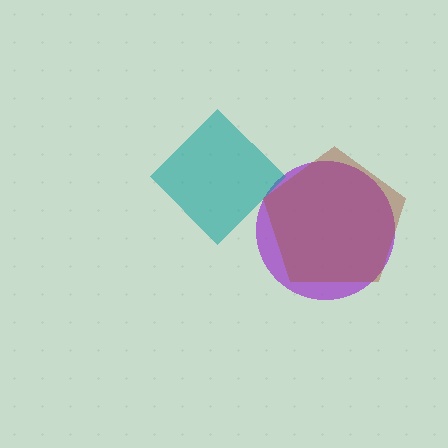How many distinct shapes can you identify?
There are 3 distinct shapes: a purple circle, a teal diamond, a brown pentagon.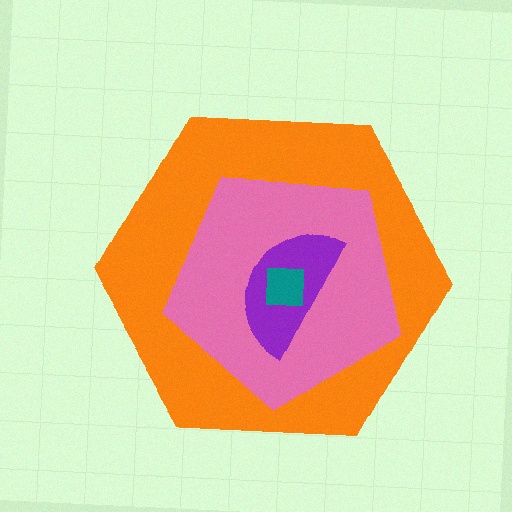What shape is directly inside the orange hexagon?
The pink pentagon.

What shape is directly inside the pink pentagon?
The purple semicircle.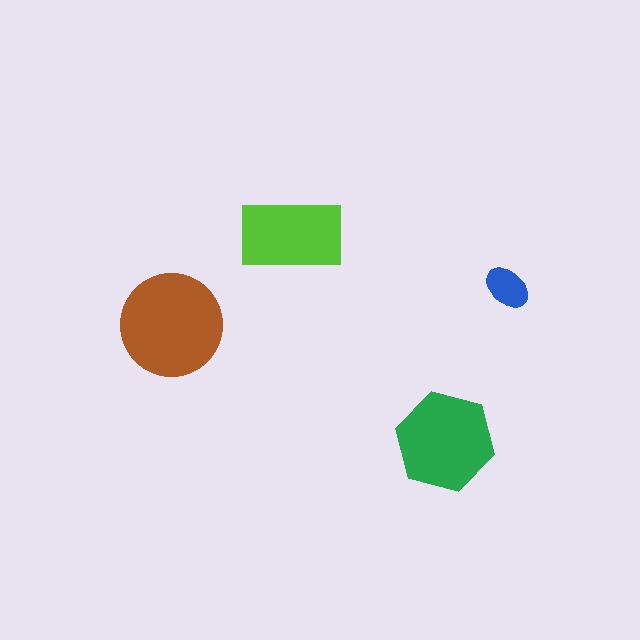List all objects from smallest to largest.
The blue ellipse, the lime rectangle, the green hexagon, the brown circle.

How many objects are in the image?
There are 4 objects in the image.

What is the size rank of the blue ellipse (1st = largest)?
4th.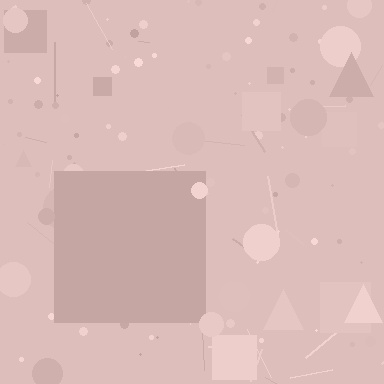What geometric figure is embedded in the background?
A square is embedded in the background.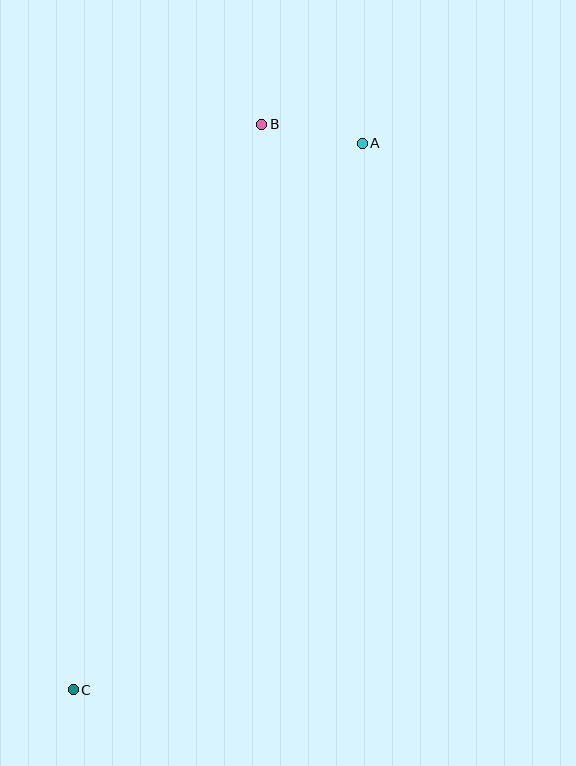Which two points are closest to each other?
Points A and B are closest to each other.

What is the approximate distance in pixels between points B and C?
The distance between B and C is approximately 596 pixels.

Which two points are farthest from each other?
Points A and C are farthest from each other.